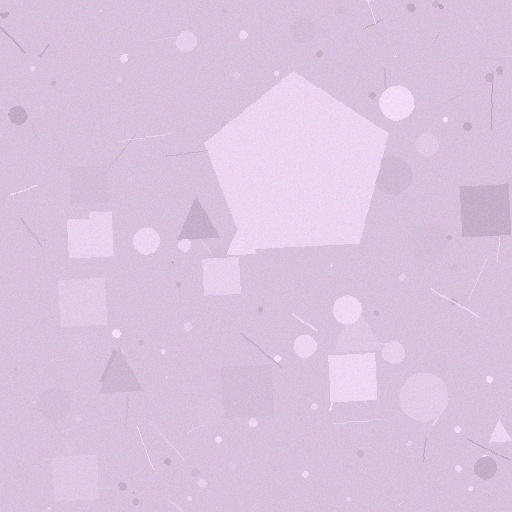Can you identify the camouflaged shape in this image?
The camouflaged shape is a pentagon.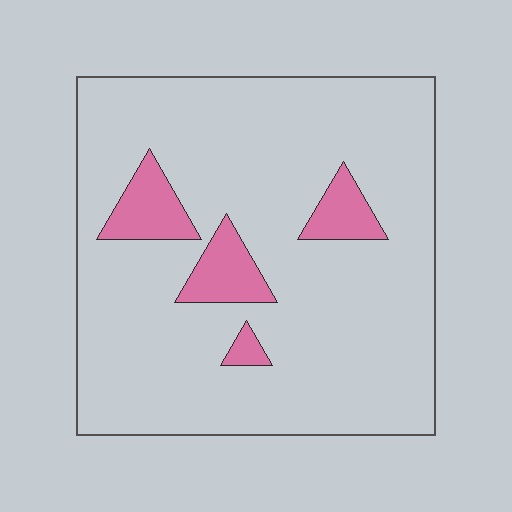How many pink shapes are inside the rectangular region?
4.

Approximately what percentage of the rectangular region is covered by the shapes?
Approximately 10%.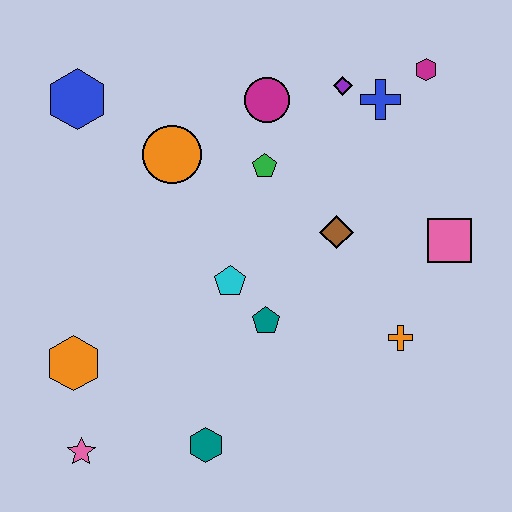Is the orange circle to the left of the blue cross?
Yes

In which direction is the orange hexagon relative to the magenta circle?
The orange hexagon is below the magenta circle.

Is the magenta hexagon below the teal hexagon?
No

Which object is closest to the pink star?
The orange hexagon is closest to the pink star.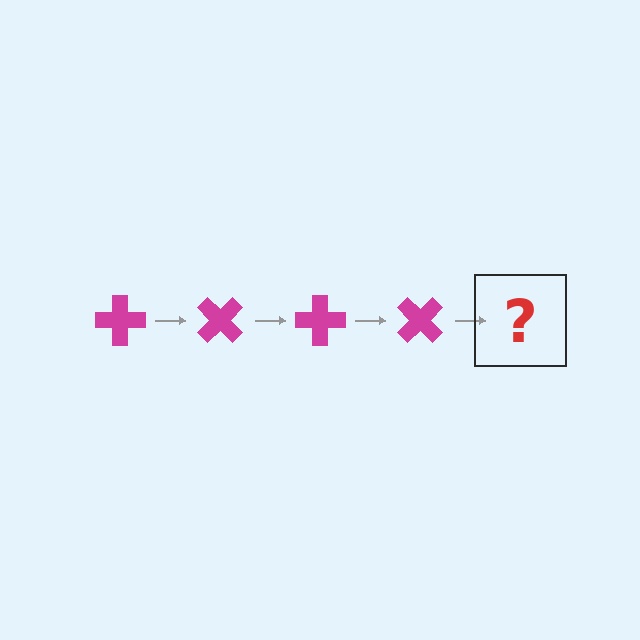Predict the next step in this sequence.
The next step is a magenta cross rotated 180 degrees.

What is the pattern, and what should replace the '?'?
The pattern is that the cross rotates 45 degrees each step. The '?' should be a magenta cross rotated 180 degrees.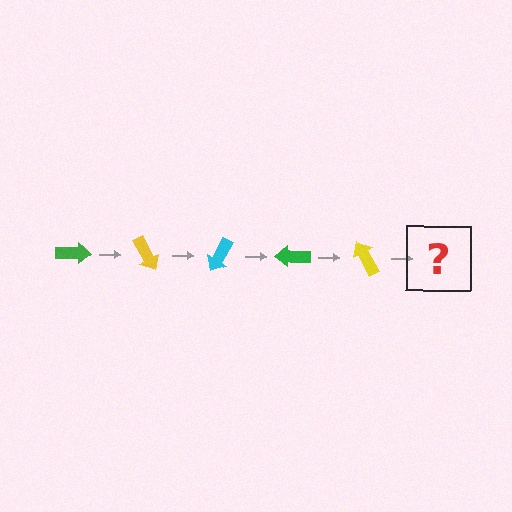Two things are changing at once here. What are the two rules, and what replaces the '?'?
The two rules are that it rotates 60 degrees each step and the color cycles through green, yellow, and cyan. The '?' should be a cyan arrow, rotated 300 degrees from the start.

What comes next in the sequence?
The next element should be a cyan arrow, rotated 300 degrees from the start.